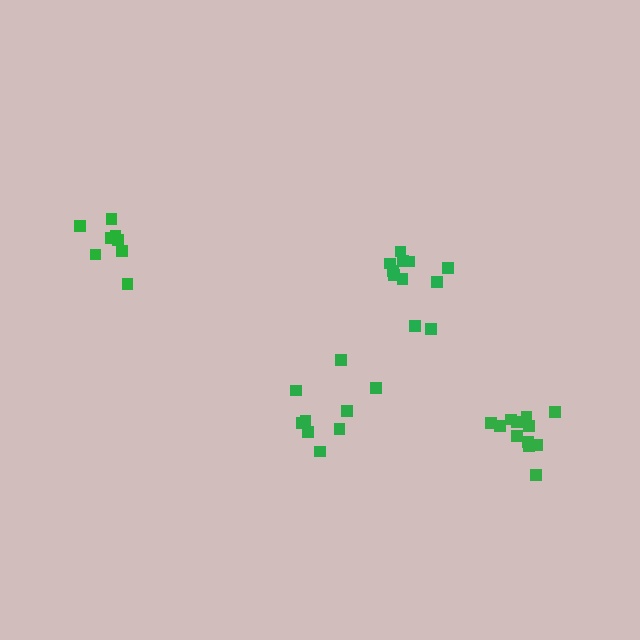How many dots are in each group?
Group 1: 11 dots, Group 2: 8 dots, Group 3: 9 dots, Group 4: 12 dots (40 total).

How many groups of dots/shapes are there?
There are 4 groups.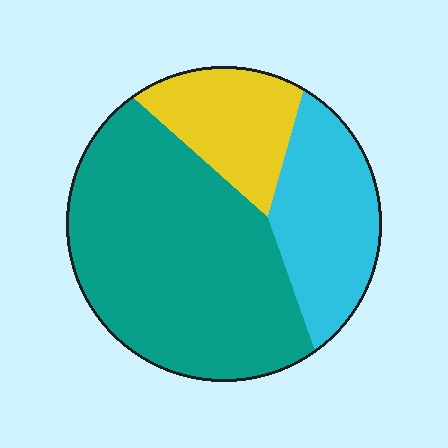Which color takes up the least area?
Yellow, at roughly 20%.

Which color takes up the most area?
Teal, at roughly 60%.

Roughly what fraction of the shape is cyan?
Cyan takes up between a sixth and a third of the shape.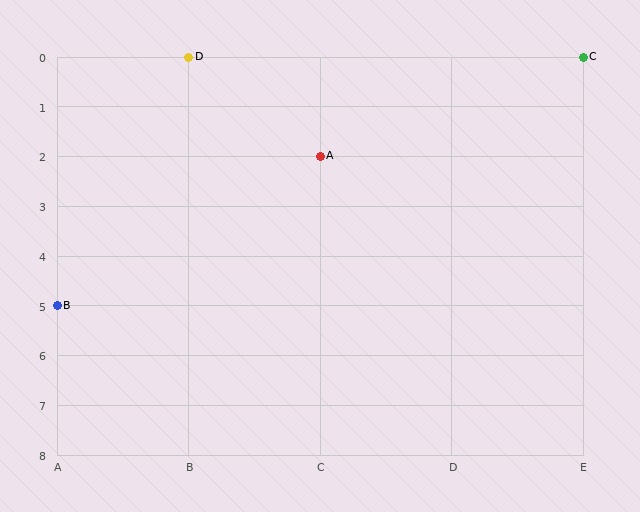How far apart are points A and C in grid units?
Points A and C are 2 columns and 2 rows apart (about 2.8 grid units diagonally).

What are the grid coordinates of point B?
Point B is at grid coordinates (A, 5).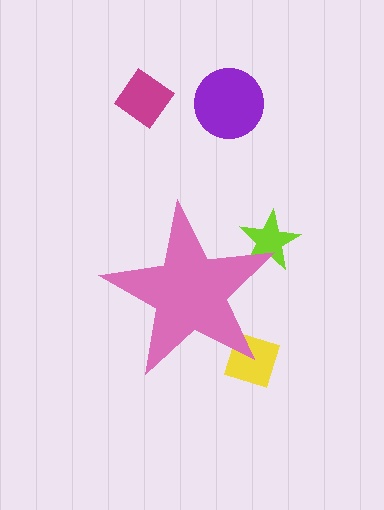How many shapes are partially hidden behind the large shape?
2 shapes are partially hidden.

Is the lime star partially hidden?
Yes, the lime star is partially hidden behind the pink star.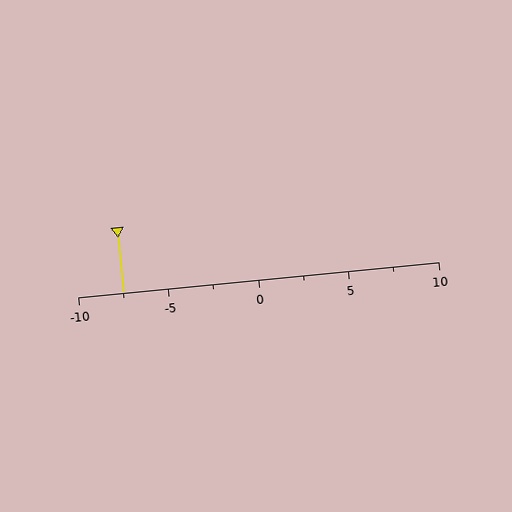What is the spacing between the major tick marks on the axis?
The major ticks are spaced 5 apart.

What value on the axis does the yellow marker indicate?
The marker indicates approximately -7.5.